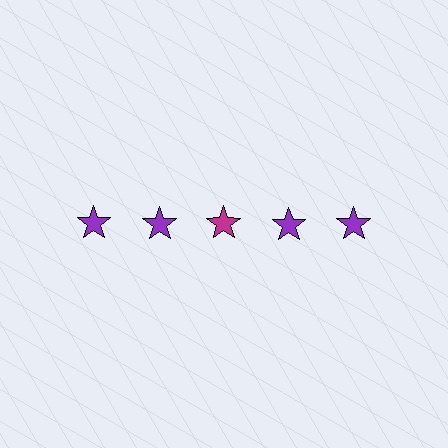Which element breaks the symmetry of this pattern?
The magenta star in the top row, center column breaks the symmetry. All other shapes are purple stars.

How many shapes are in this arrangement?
There are 5 shapes arranged in a grid pattern.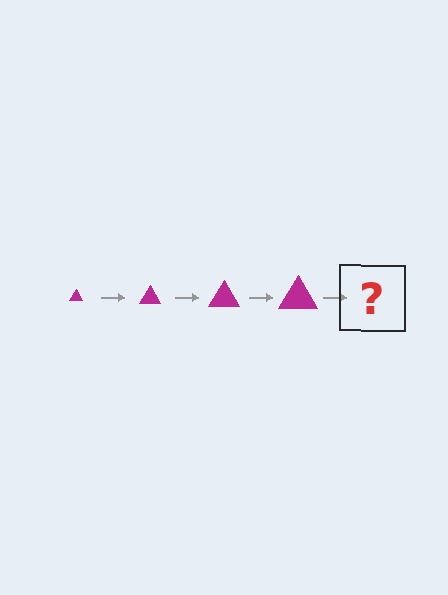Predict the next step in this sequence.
The next step is a magenta triangle, larger than the previous one.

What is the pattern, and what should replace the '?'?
The pattern is that the triangle gets progressively larger each step. The '?' should be a magenta triangle, larger than the previous one.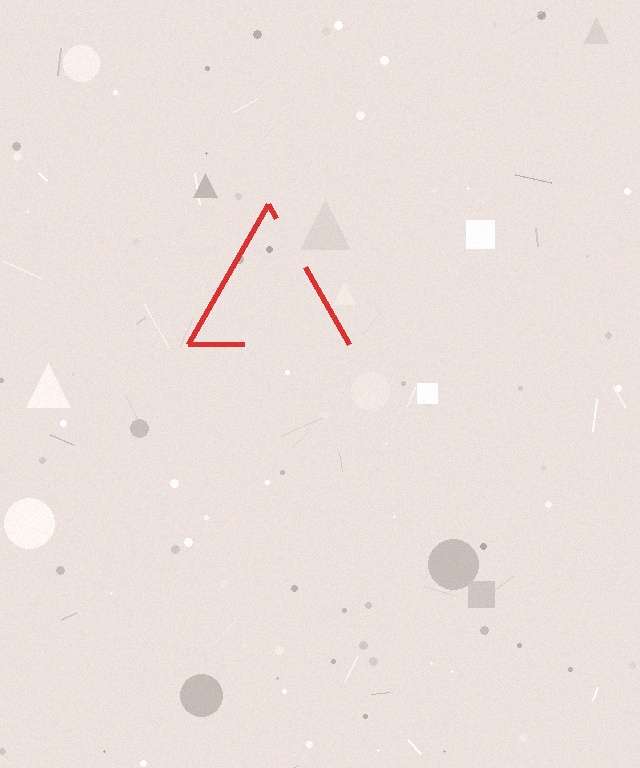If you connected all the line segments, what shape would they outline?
They would outline a triangle.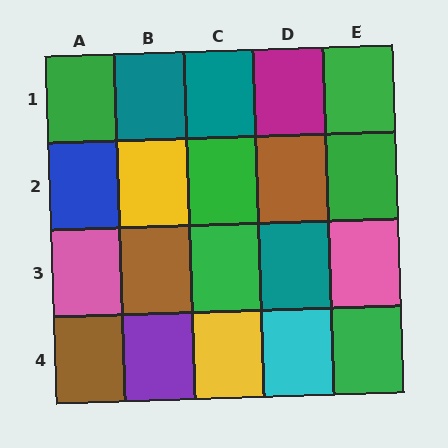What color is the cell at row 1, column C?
Teal.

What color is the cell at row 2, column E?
Green.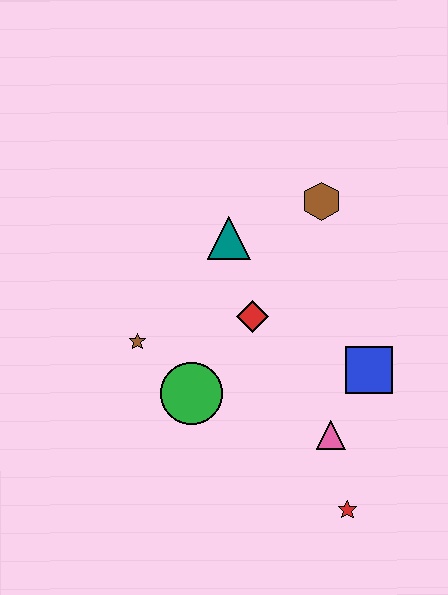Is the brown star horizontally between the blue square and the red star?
No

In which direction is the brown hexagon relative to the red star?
The brown hexagon is above the red star.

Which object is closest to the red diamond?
The teal triangle is closest to the red diamond.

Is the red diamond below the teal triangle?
Yes